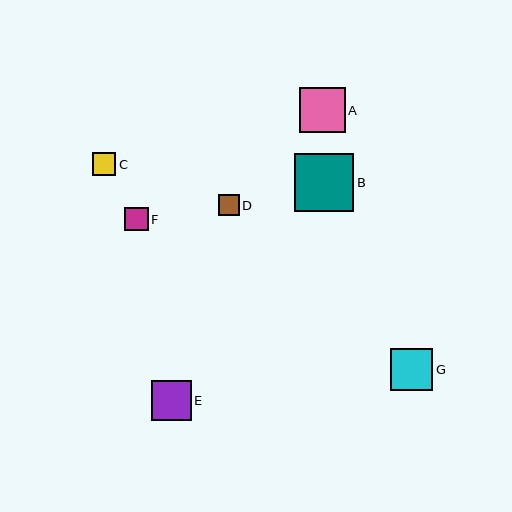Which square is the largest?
Square B is the largest with a size of approximately 59 pixels.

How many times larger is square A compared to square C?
Square A is approximately 1.9 times the size of square C.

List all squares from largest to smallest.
From largest to smallest: B, A, G, E, C, F, D.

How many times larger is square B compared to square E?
Square B is approximately 1.5 times the size of square E.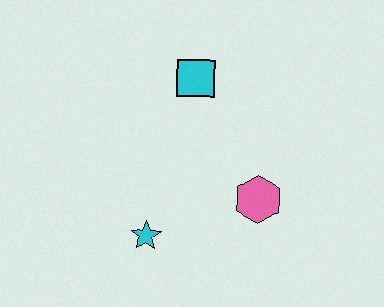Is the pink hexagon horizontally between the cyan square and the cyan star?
No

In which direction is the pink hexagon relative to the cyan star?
The pink hexagon is to the right of the cyan star.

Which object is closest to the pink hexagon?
The cyan star is closest to the pink hexagon.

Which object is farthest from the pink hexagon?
The cyan square is farthest from the pink hexagon.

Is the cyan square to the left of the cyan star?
No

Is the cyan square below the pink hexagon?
No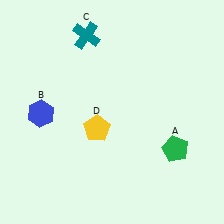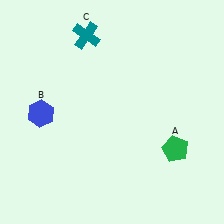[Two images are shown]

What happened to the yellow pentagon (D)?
The yellow pentagon (D) was removed in Image 2. It was in the bottom-left area of Image 1.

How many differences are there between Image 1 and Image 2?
There is 1 difference between the two images.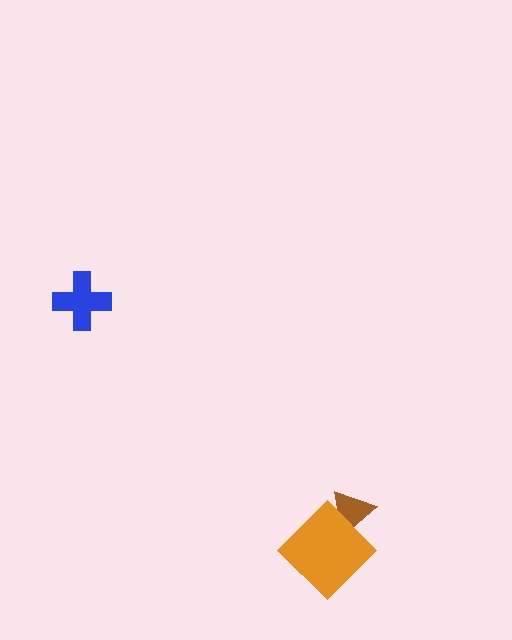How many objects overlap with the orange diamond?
1 object overlaps with the orange diamond.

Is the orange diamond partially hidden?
No, no other shape covers it.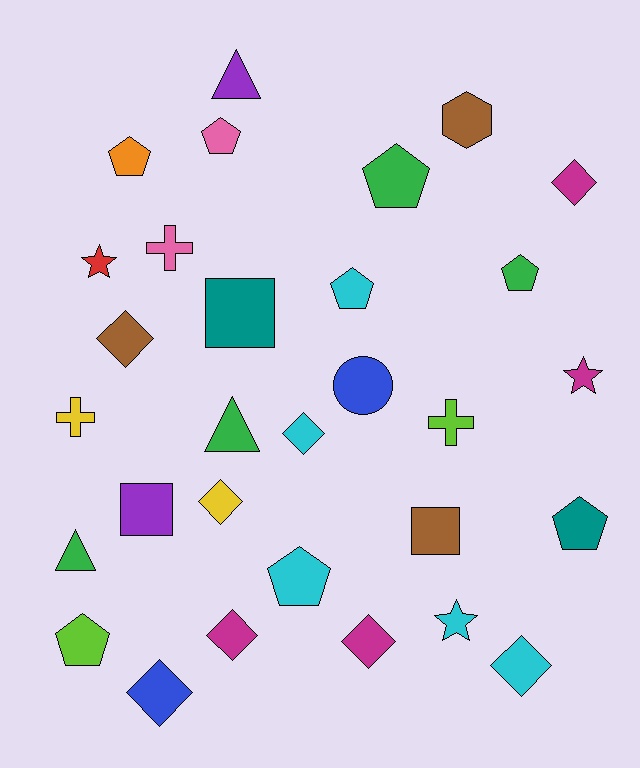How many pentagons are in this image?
There are 8 pentagons.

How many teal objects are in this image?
There are 2 teal objects.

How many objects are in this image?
There are 30 objects.